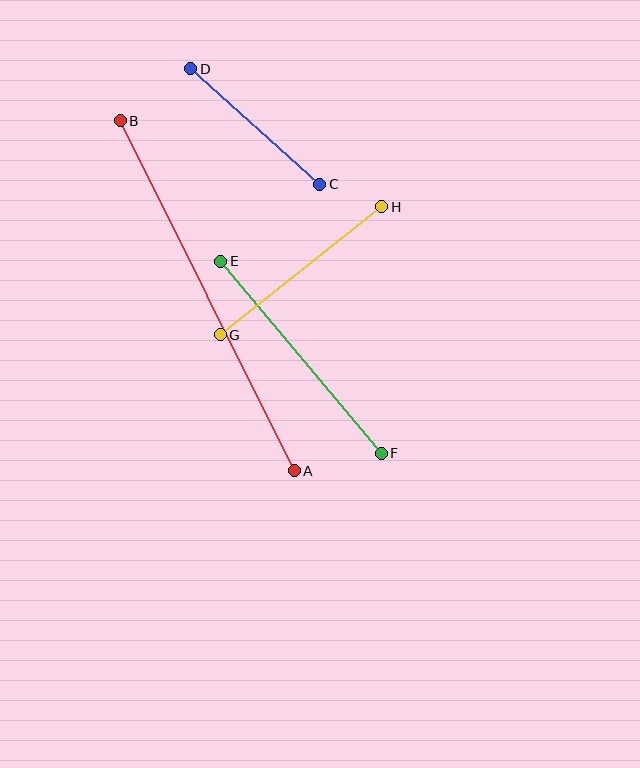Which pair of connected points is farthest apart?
Points A and B are farthest apart.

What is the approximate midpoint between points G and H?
The midpoint is at approximately (301, 271) pixels.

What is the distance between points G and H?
The distance is approximately 206 pixels.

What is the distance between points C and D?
The distance is approximately 173 pixels.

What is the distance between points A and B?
The distance is approximately 391 pixels.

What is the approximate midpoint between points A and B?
The midpoint is at approximately (207, 296) pixels.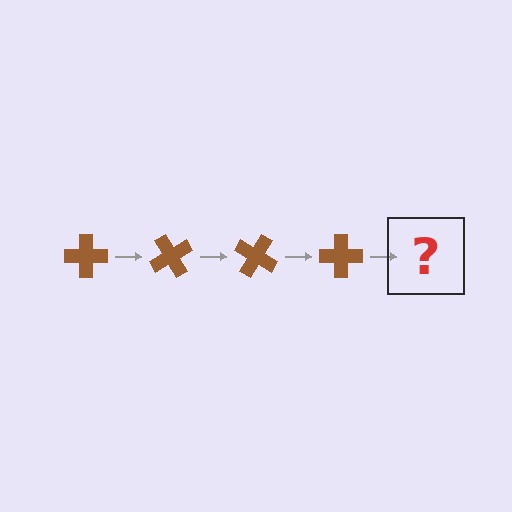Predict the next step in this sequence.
The next step is a brown cross rotated 240 degrees.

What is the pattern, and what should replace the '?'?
The pattern is that the cross rotates 60 degrees each step. The '?' should be a brown cross rotated 240 degrees.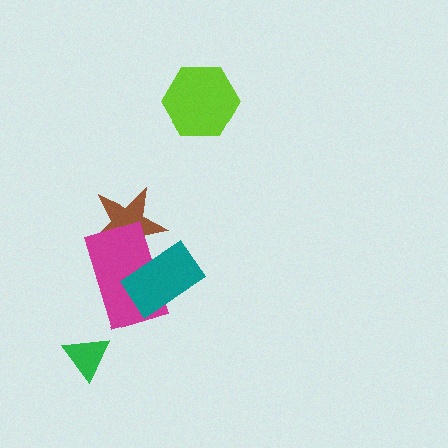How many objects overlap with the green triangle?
0 objects overlap with the green triangle.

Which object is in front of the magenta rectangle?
The teal rectangle is in front of the magenta rectangle.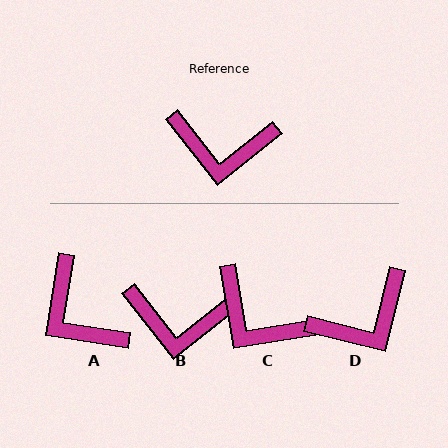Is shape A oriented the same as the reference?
No, it is off by about 47 degrees.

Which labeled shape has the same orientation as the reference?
B.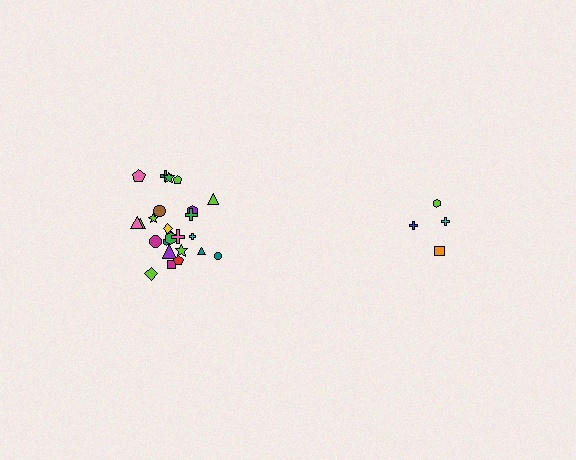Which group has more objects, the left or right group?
The left group.